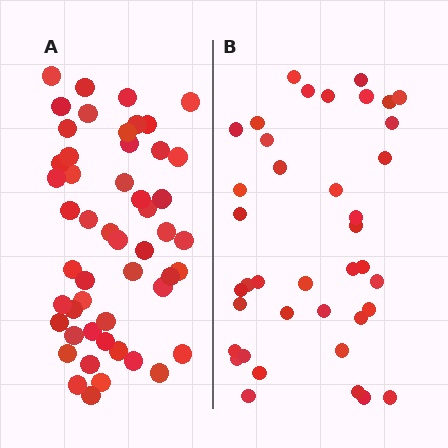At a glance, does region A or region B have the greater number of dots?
Region A (the left region) has more dots.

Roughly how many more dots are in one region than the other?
Region A has roughly 12 or so more dots than region B.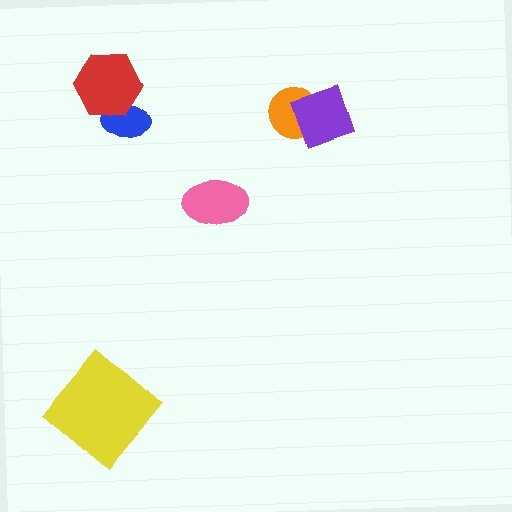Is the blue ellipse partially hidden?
Yes, it is partially covered by another shape.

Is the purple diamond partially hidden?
No, no other shape covers it.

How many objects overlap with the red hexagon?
1 object overlaps with the red hexagon.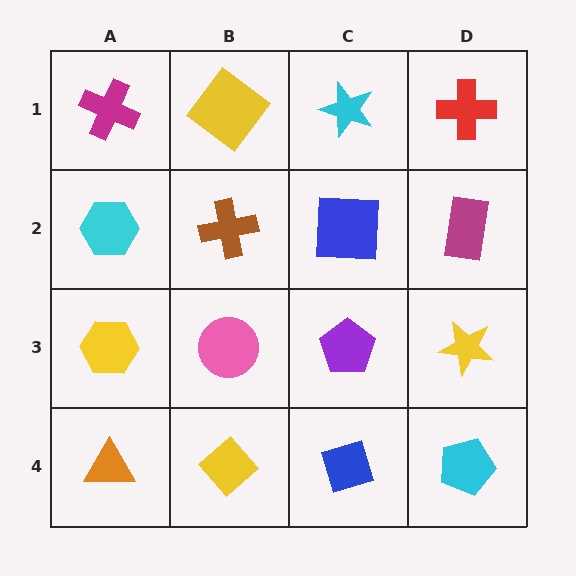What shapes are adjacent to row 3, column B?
A brown cross (row 2, column B), a yellow diamond (row 4, column B), a yellow hexagon (row 3, column A), a purple pentagon (row 3, column C).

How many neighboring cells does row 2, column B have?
4.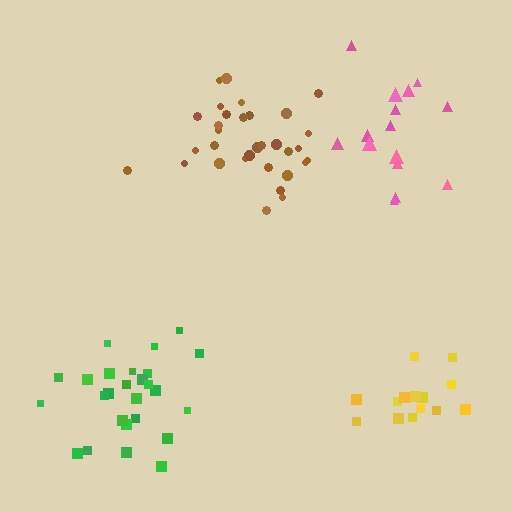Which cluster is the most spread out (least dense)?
Pink.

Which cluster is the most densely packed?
Yellow.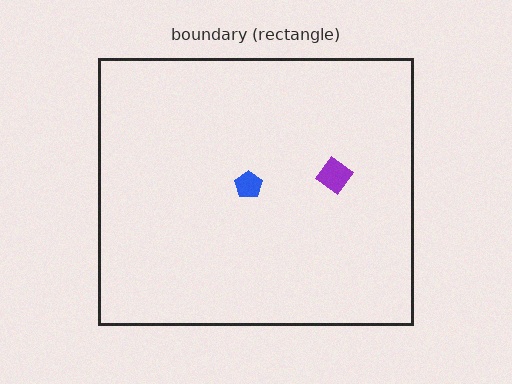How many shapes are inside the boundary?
2 inside, 0 outside.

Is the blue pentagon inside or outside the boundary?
Inside.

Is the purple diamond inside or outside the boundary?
Inside.